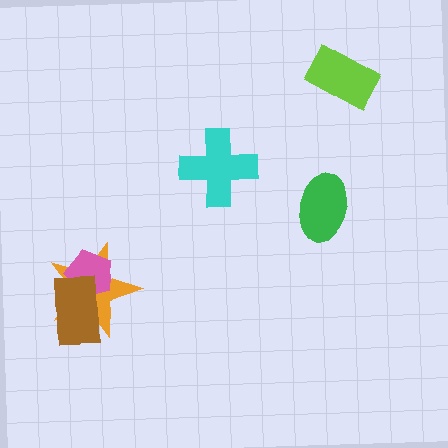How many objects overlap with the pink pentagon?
2 objects overlap with the pink pentagon.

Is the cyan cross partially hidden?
No, no other shape covers it.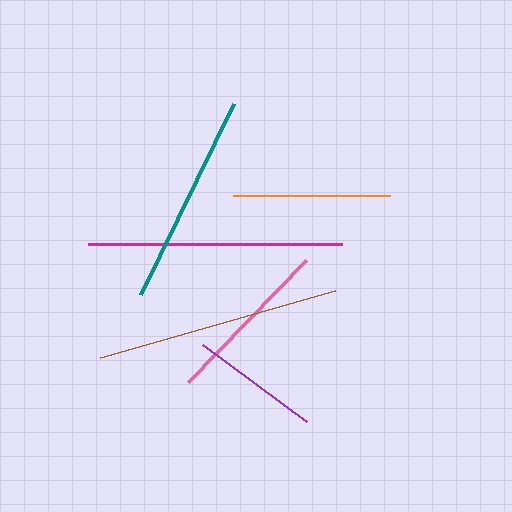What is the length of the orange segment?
The orange segment is approximately 157 pixels long.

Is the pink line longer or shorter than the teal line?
The teal line is longer than the pink line.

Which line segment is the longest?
The magenta line is the longest at approximately 254 pixels.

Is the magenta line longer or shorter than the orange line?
The magenta line is longer than the orange line.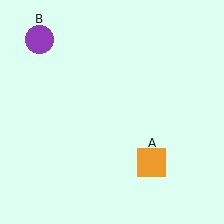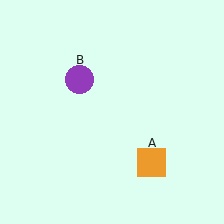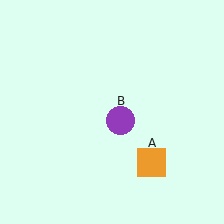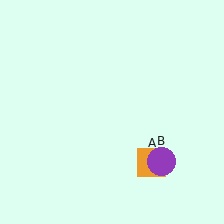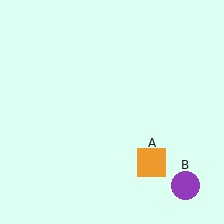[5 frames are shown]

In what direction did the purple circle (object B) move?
The purple circle (object B) moved down and to the right.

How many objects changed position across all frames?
1 object changed position: purple circle (object B).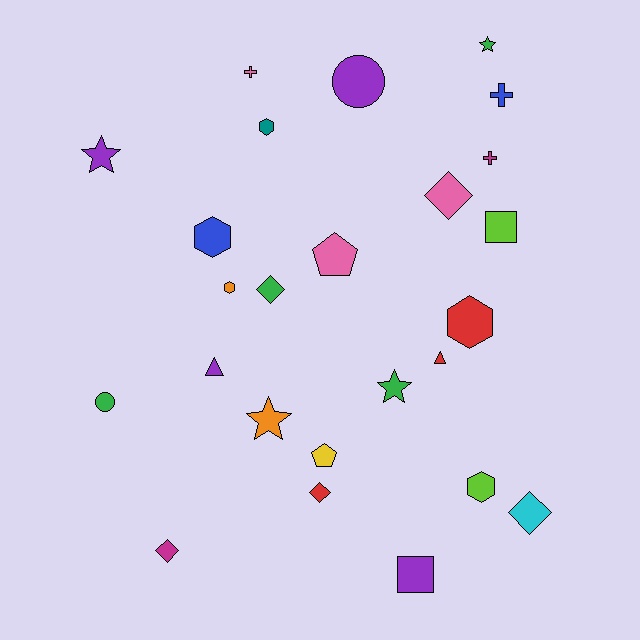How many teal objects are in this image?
There is 1 teal object.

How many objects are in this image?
There are 25 objects.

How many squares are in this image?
There are 2 squares.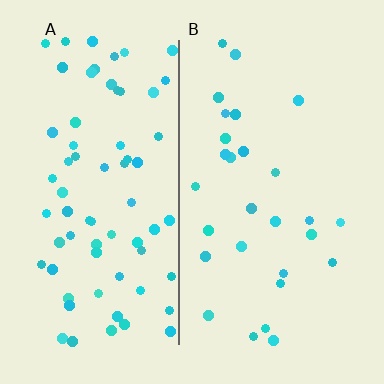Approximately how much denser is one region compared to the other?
Approximately 2.5× — region A over region B.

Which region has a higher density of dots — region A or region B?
A (the left).